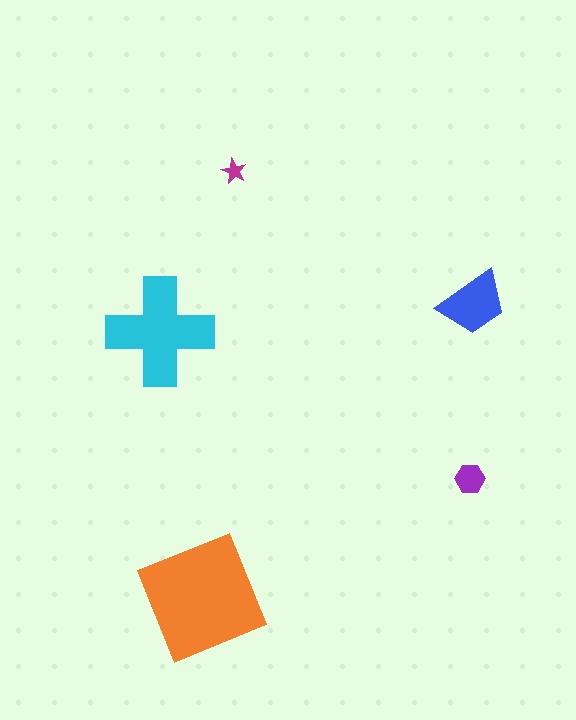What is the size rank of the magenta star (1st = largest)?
5th.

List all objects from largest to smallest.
The orange square, the cyan cross, the blue trapezoid, the purple hexagon, the magenta star.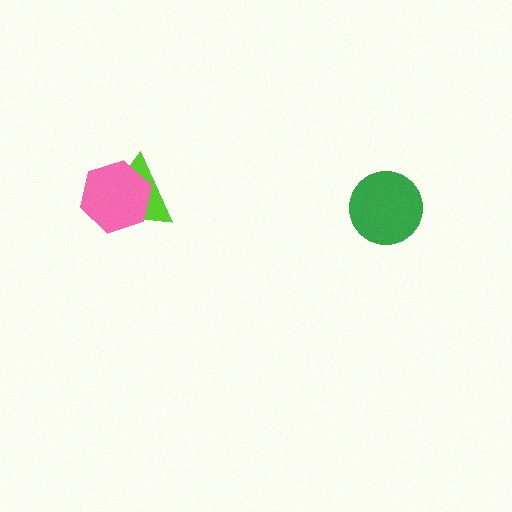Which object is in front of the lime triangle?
The pink hexagon is in front of the lime triangle.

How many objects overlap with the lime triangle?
1 object overlaps with the lime triangle.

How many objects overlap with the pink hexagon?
1 object overlaps with the pink hexagon.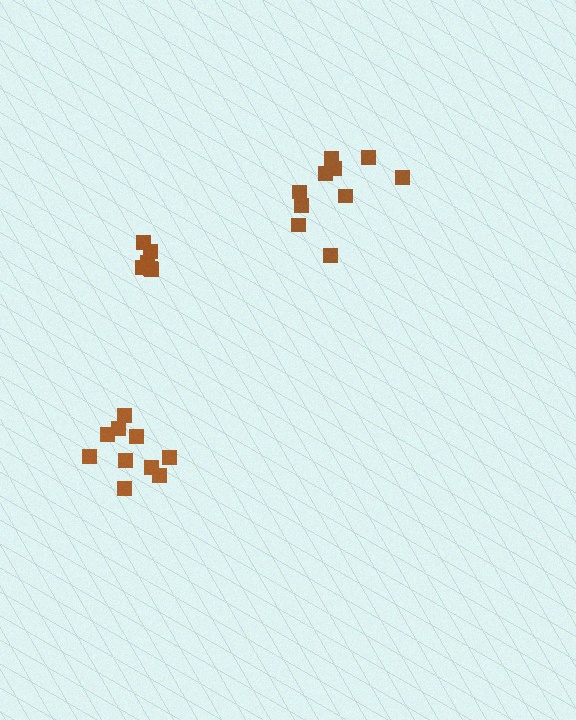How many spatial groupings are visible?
There are 3 spatial groupings.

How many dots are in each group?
Group 1: 10 dots, Group 2: 10 dots, Group 3: 6 dots (26 total).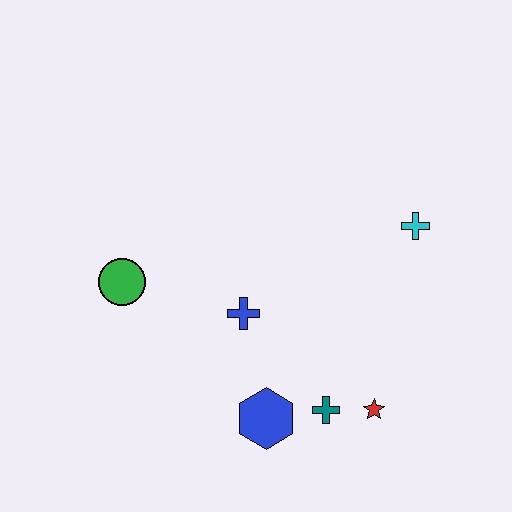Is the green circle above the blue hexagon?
Yes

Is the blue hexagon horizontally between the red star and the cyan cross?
No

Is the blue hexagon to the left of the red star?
Yes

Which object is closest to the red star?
The teal cross is closest to the red star.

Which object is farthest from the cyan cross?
The green circle is farthest from the cyan cross.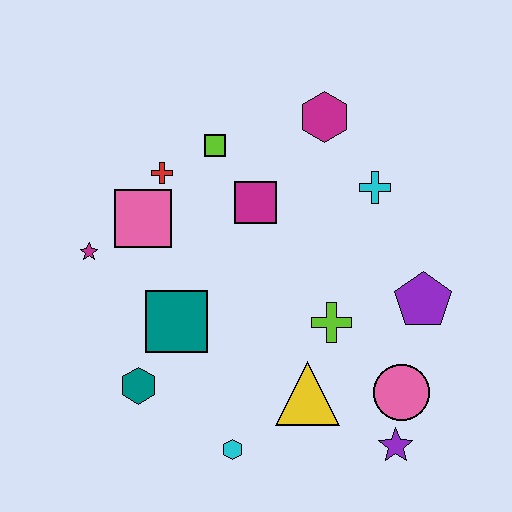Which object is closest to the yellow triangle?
The lime cross is closest to the yellow triangle.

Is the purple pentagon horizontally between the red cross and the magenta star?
No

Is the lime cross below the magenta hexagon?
Yes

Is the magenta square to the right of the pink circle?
No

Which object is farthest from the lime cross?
The magenta star is farthest from the lime cross.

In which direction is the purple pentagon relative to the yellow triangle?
The purple pentagon is to the right of the yellow triangle.